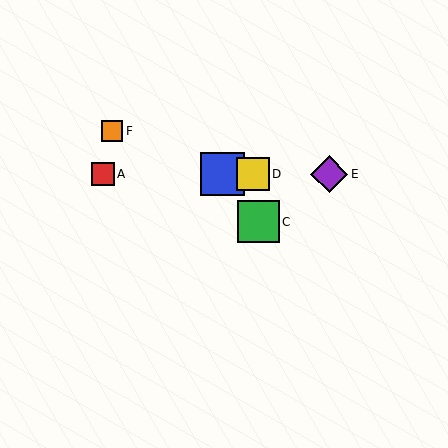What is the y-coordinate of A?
Object A is at y≈174.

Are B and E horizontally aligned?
Yes, both are at y≈174.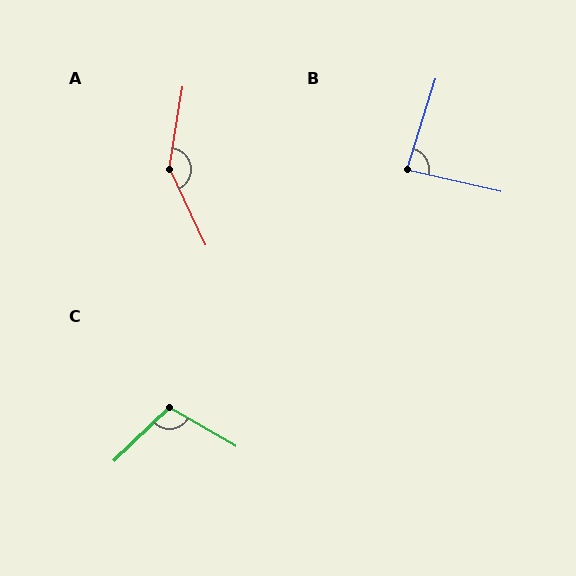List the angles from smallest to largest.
B (85°), C (106°), A (146°).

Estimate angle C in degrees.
Approximately 106 degrees.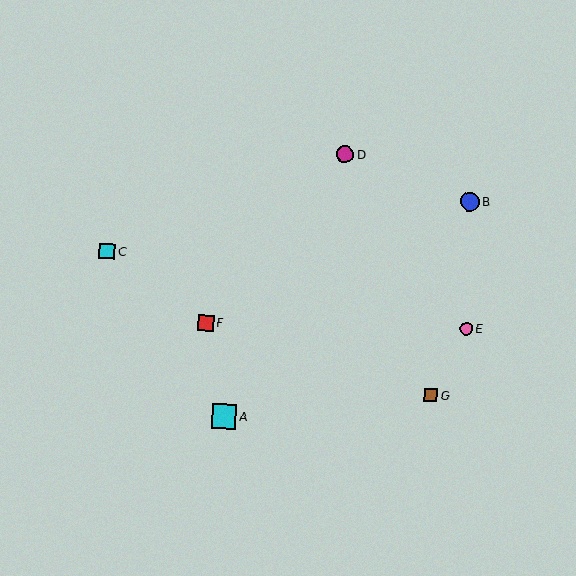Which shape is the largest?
The cyan square (labeled A) is the largest.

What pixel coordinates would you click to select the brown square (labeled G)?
Click at (431, 396) to select the brown square G.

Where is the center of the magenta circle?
The center of the magenta circle is at (345, 154).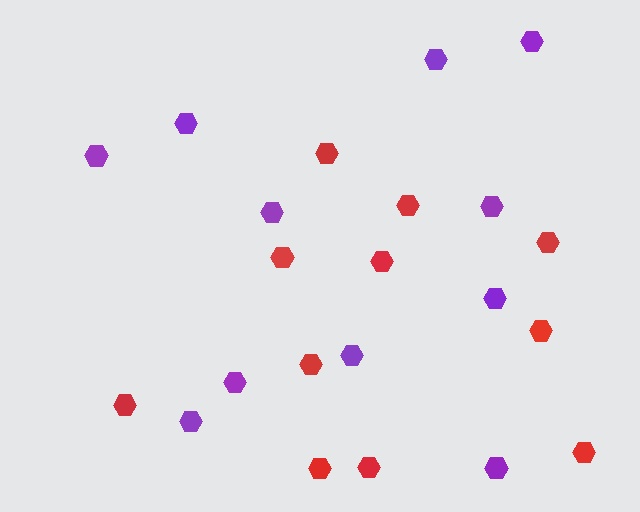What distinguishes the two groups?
There are 2 groups: one group of red hexagons (11) and one group of purple hexagons (11).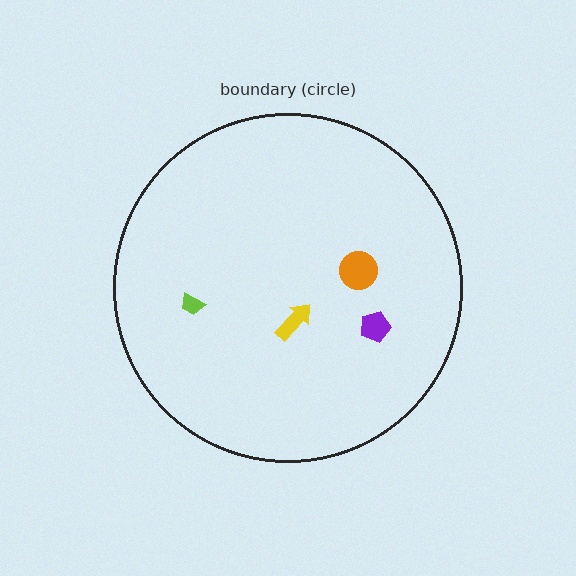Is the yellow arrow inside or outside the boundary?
Inside.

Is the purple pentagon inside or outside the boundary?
Inside.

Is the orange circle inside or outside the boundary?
Inside.